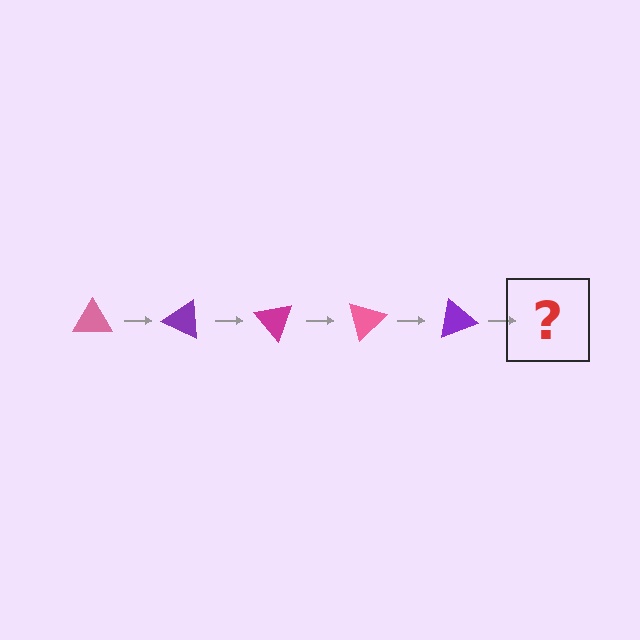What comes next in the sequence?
The next element should be a magenta triangle, rotated 125 degrees from the start.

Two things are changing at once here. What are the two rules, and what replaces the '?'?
The two rules are that it rotates 25 degrees each step and the color cycles through pink, purple, and magenta. The '?' should be a magenta triangle, rotated 125 degrees from the start.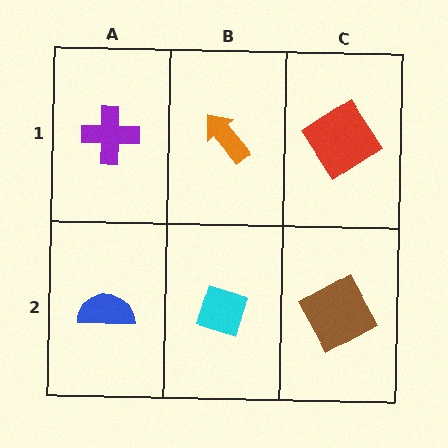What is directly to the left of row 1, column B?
A purple cross.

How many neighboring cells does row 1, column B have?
3.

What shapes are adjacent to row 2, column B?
An orange arrow (row 1, column B), a blue semicircle (row 2, column A), a brown square (row 2, column C).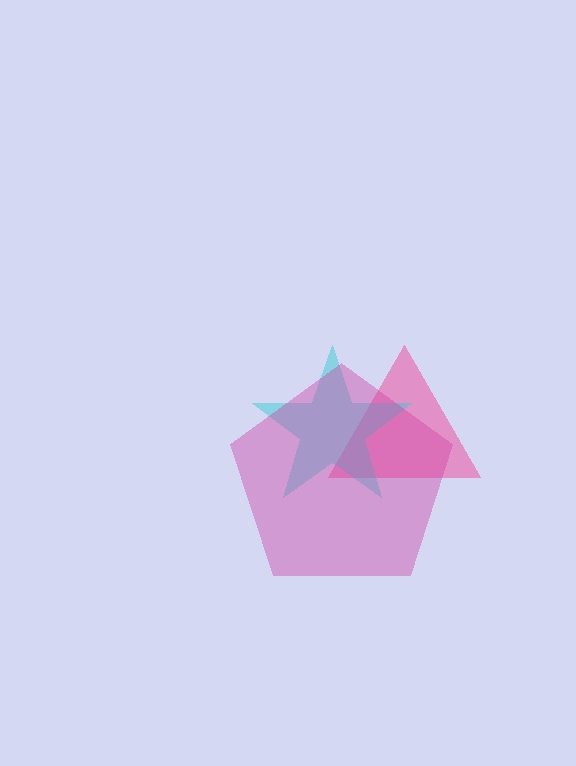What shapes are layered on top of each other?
The layered shapes are: a pink triangle, a cyan star, a magenta pentagon.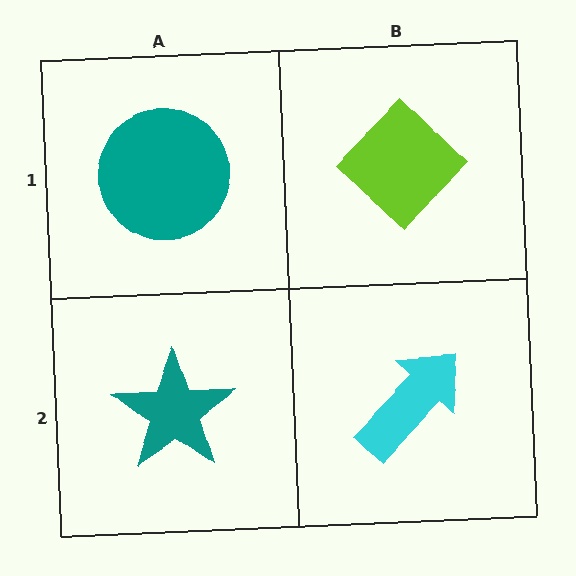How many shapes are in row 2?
2 shapes.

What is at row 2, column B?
A cyan arrow.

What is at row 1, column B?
A lime diamond.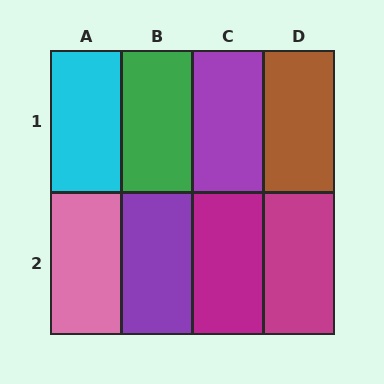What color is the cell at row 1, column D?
Brown.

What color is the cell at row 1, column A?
Cyan.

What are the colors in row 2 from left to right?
Pink, purple, magenta, magenta.